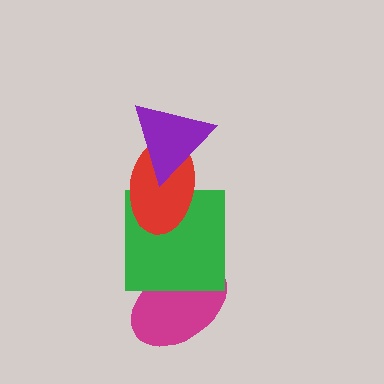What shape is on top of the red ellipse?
The purple triangle is on top of the red ellipse.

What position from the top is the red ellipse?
The red ellipse is 2nd from the top.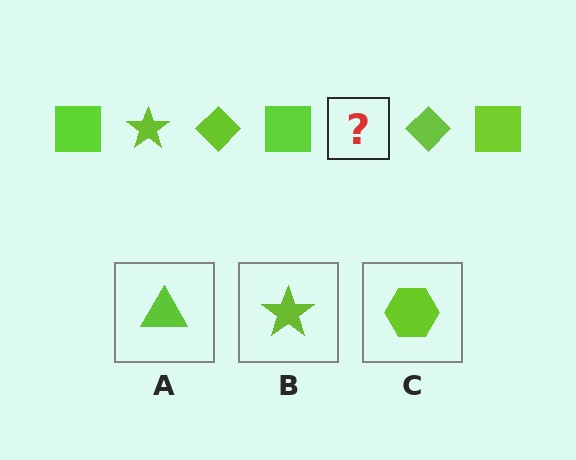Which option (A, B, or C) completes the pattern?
B.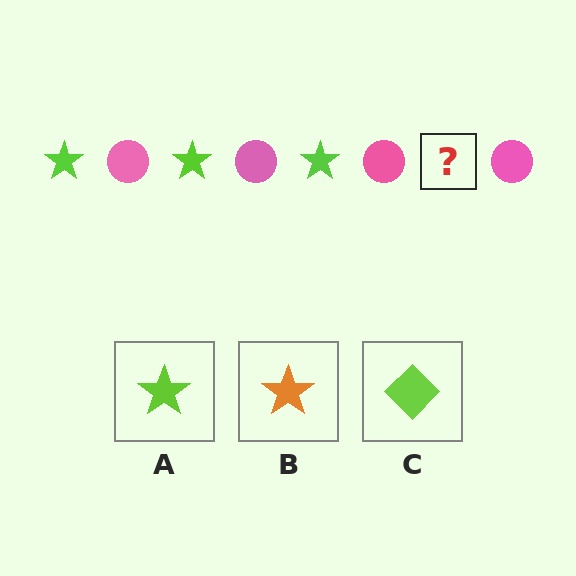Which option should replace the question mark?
Option A.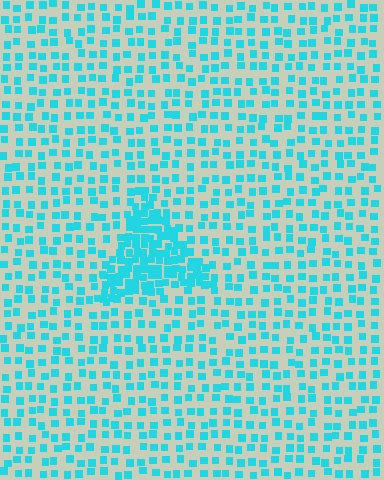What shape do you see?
I see a triangle.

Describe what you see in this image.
The image contains small cyan elements arranged at two different densities. A triangle-shaped region is visible where the elements are more densely packed than the surrounding area.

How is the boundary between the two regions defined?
The boundary is defined by a change in element density (approximately 2.5x ratio). All elements are the same color, size, and shape.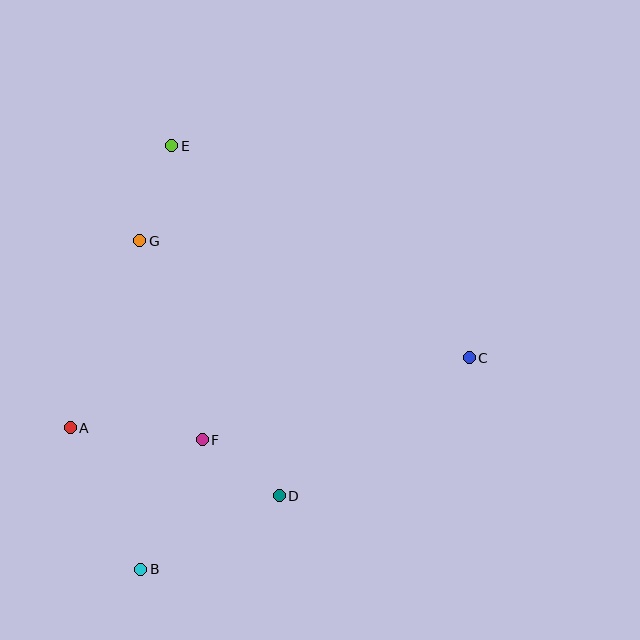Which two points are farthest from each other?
Points B and E are farthest from each other.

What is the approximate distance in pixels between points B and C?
The distance between B and C is approximately 391 pixels.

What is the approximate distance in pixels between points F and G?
The distance between F and G is approximately 209 pixels.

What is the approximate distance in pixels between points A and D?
The distance between A and D is approximately 220 pixels.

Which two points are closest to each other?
Points D and F are closest to each other.